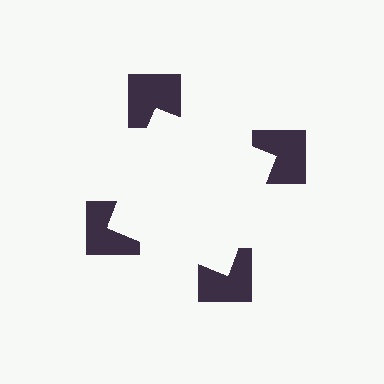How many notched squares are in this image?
There are 4 — one at each vertex of the illusory square.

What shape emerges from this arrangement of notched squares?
An illusory square — its edges are inferred from the aligned wedge cuts in the notched squares, not physically drawn.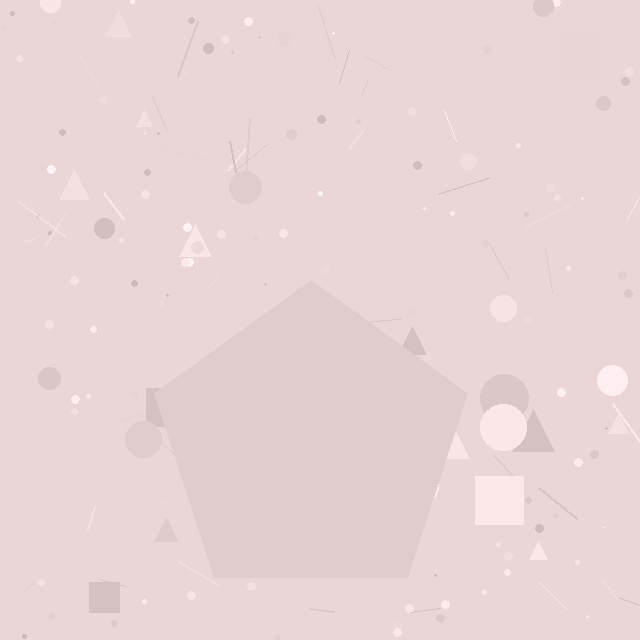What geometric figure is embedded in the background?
A pentagon is embedded in the background.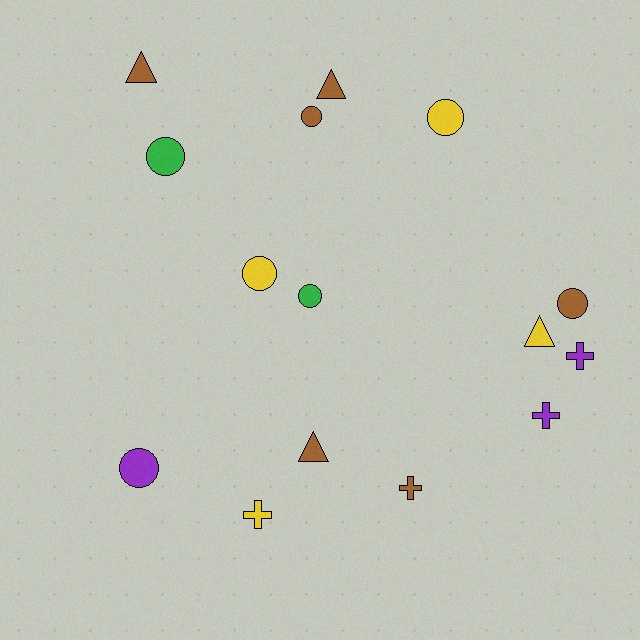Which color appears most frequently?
Brown, with 6 objects.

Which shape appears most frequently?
Circle, with 7 objects.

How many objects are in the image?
There are 15 objects.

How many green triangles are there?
There are no green triangles.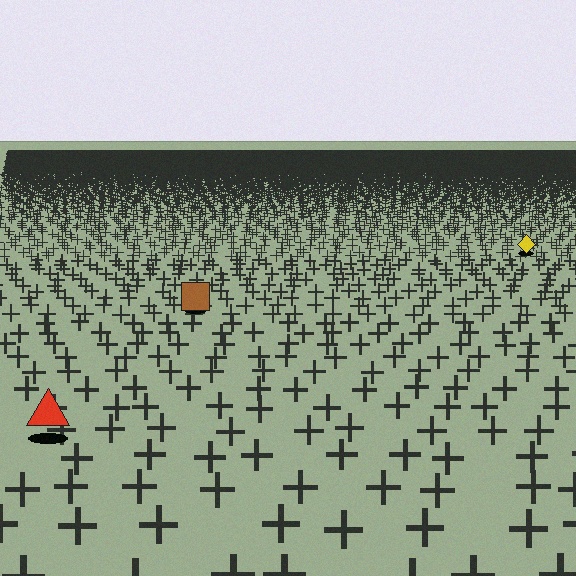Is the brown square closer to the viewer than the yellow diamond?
Yes. The brown square is closer — you can tell from the texture gradient: the ground texture is coarser near it.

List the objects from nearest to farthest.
From nearest to farthest: the red triangle, the brown square, the yellow diamond.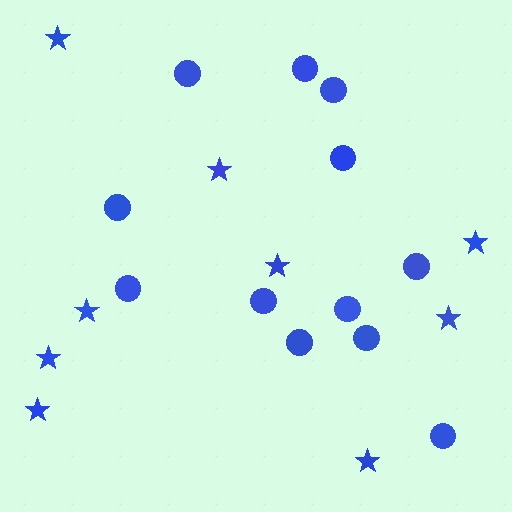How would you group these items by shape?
There are 2 groups: one group of stars (9) and one group of circles (12).